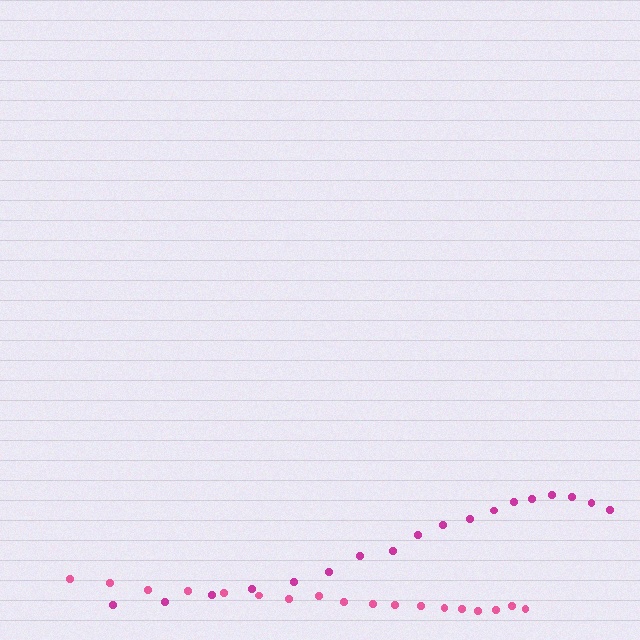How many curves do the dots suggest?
There are 2 distinct paths.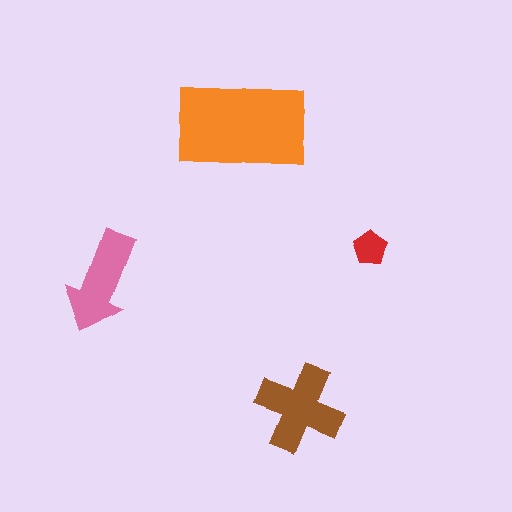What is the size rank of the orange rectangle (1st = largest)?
1st.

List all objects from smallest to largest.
The red pentagon, the pink arrow, the brown cross, the orange rectangle.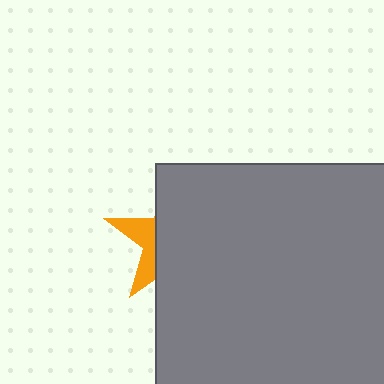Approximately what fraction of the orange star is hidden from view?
Roughly 71% of the orange star is hidden behind the gray rectangle.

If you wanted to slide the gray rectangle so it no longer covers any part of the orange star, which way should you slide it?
Slide it right — that is the most direct way to separate the two shapes.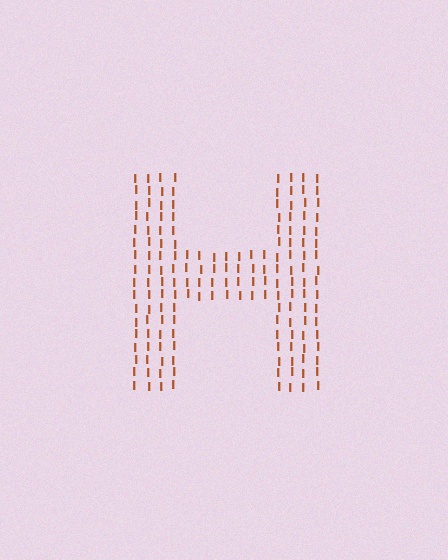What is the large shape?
The large shape is the letter H.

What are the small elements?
The small elements are letter I's.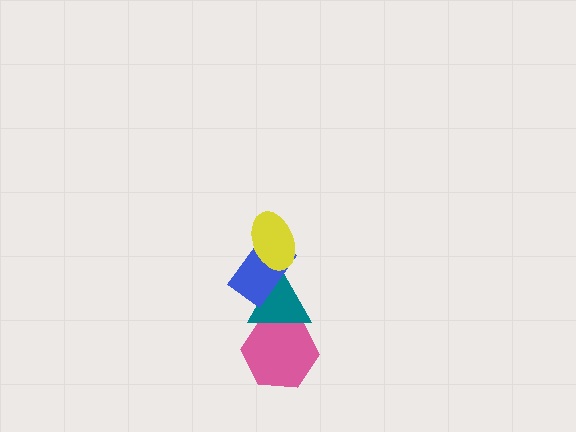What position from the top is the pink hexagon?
The pink hexagon is 4th from the top.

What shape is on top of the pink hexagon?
The teal triangle is on top of the pink hexagon.